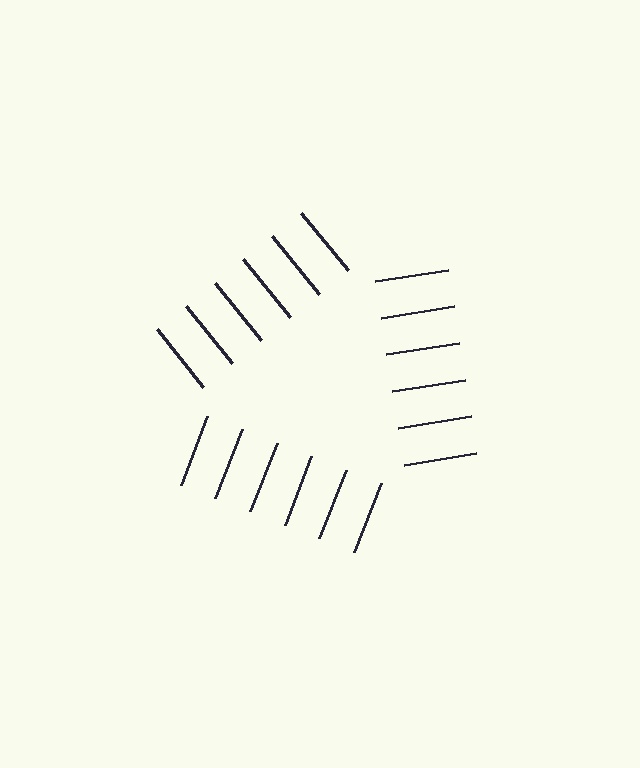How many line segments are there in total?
18 — 6 along each of the 3 edges.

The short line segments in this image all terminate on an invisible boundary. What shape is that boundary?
An illusory triangle — the line segments terminate on its edges but no continuous stroke is drawn.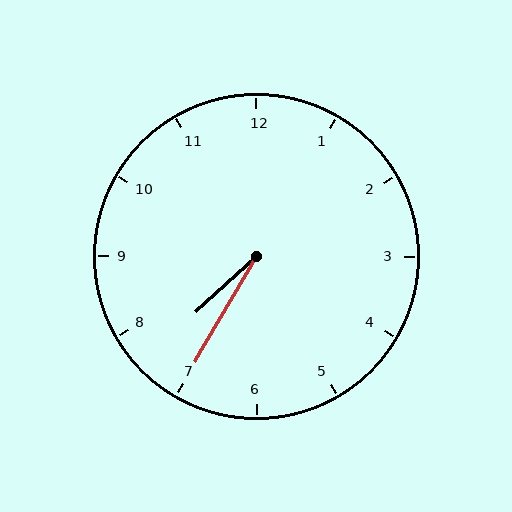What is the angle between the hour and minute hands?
Approximately 18 degrees.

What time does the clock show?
7:35.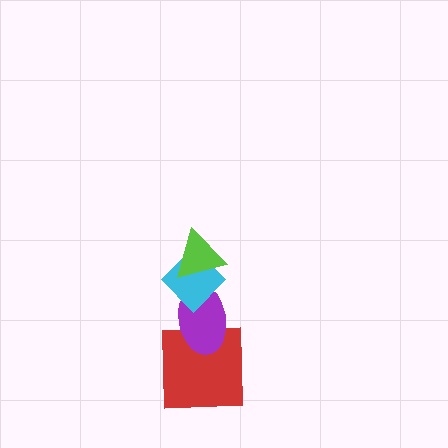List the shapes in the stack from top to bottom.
From top to bottom: the lime triangle, the cyan diamond, the purple ellipse, the red square.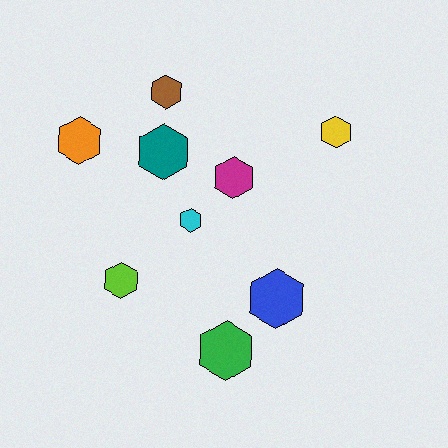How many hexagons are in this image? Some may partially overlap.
There are 9 hexagons.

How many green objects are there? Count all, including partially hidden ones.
There is 1 green object.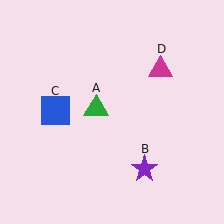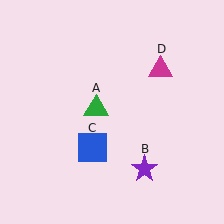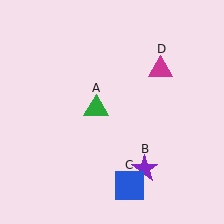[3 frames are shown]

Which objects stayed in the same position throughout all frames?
Green triangle (object A) and purple star (object B) and magenta triangle (object D) remained stationary.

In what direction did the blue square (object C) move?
The blue square (object C) moved down and to the right.